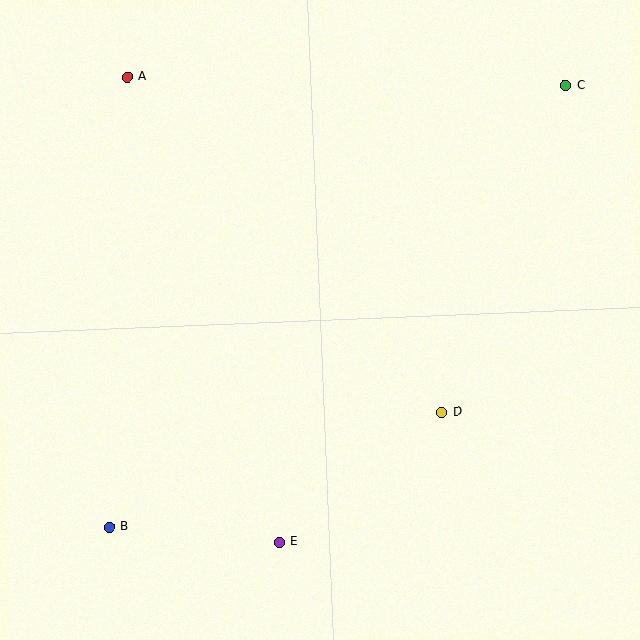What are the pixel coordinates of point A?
Point A is at (127, 77).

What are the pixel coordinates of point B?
Point B is at (109, 527).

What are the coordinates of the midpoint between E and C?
The midpoint between E and C is at (422, 314).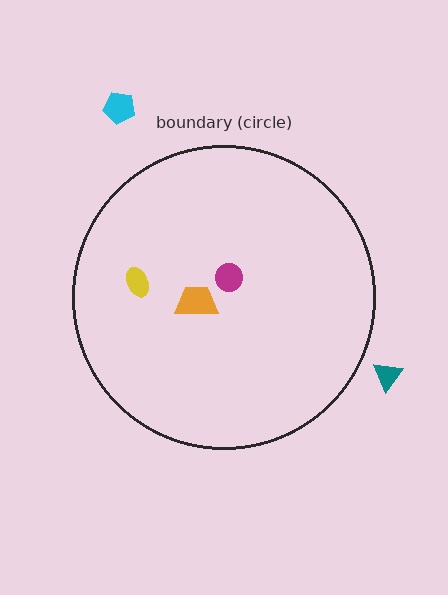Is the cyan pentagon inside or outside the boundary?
Outside.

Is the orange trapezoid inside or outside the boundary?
Inside.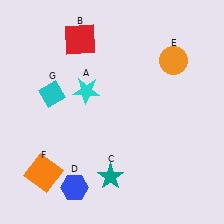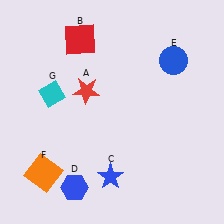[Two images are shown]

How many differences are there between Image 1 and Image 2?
There are 3 differences between the two images.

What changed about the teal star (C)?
In Image 1, C is teal. In Image 2, it changed to blue.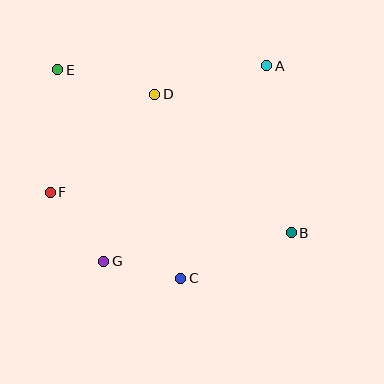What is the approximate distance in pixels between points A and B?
The distance between A and B is approximately 169 pixels.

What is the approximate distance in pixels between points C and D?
The distance between C and D is approximately 186 pixels.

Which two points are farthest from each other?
Points B and E are farthest from each other.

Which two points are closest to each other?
Points C and G are closest to each other.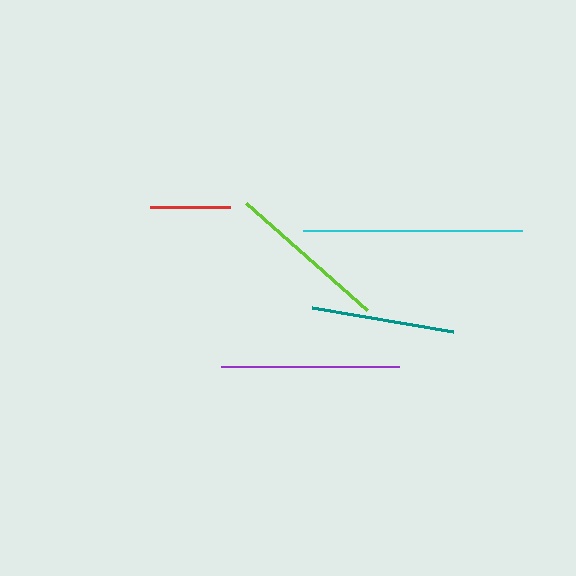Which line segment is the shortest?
The red line is the shortest at approximately 80 pixels.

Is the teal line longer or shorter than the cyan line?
The cyan line is longer than the teal line.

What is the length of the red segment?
The red segment is approximately 80 pixels long.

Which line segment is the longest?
The cyan line is the longest at approximately 219 pixels.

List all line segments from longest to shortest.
From longest to shortest: cyan, purple, lime, teal, red.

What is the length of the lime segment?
The lime segment is approximately 162 pixels long.